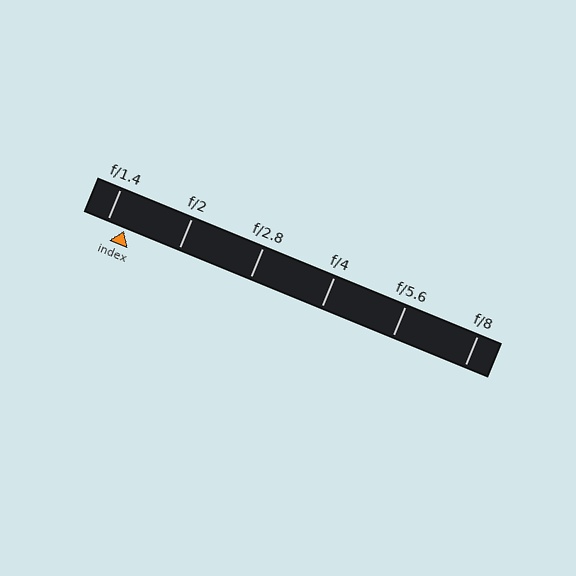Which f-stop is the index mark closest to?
The index mark is closest to f/1.4.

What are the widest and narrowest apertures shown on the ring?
The widest aperture shown is f/1.4 and the narrowest is f/8.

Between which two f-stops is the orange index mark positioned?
The index mark is between f/1.4 and f/2.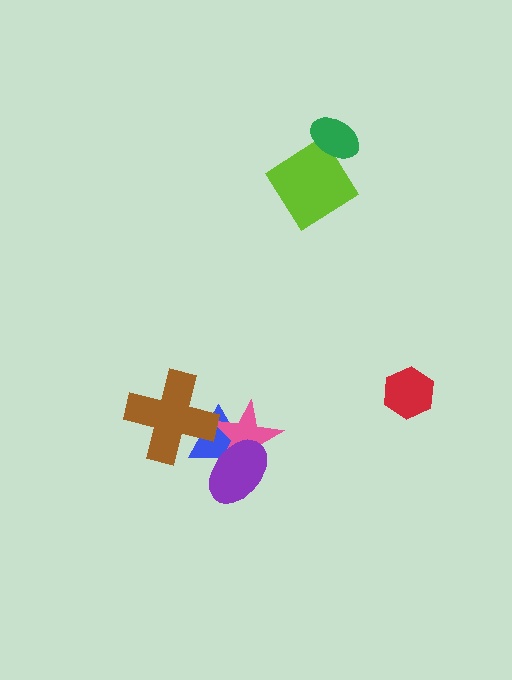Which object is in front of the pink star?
The purple ellipse is in front of the pink star.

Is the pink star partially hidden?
Yes, it is partially covered by another shape.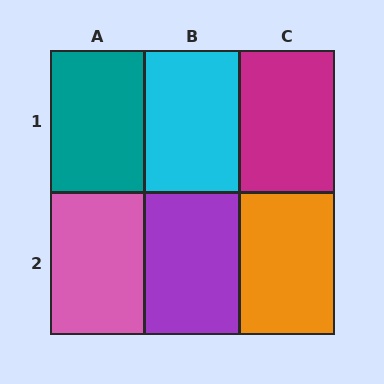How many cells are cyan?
1 cell is cyan.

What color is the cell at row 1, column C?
Magenta.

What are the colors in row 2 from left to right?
Pink, purple, orange.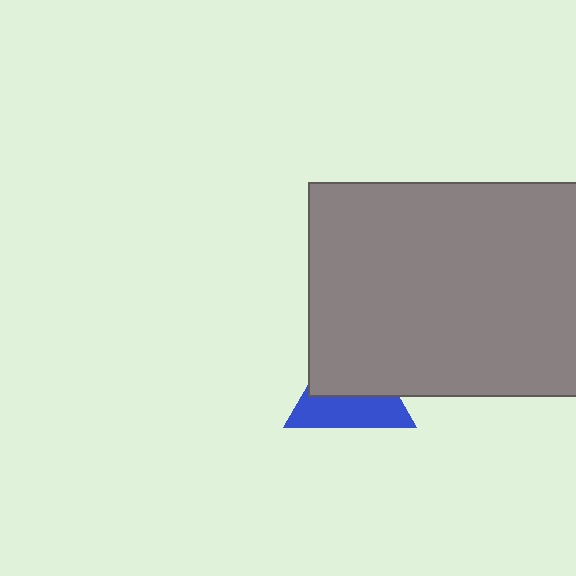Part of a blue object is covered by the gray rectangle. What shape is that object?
It is a triangle.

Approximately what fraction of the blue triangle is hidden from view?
Roughly 54% of the blue triangle is hidden behind the gray rectangle.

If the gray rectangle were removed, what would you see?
You would see the complete blue triangle.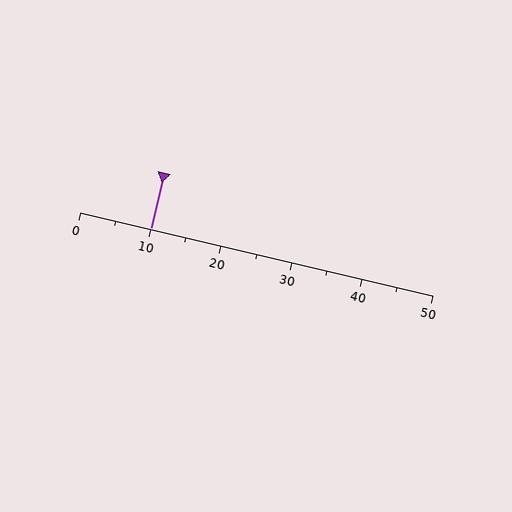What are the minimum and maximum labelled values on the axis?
The axis runs from 0 to 50.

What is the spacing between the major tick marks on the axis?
The major ticks are spaced 10 apart.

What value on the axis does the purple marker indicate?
The marker indicates approximately 10.